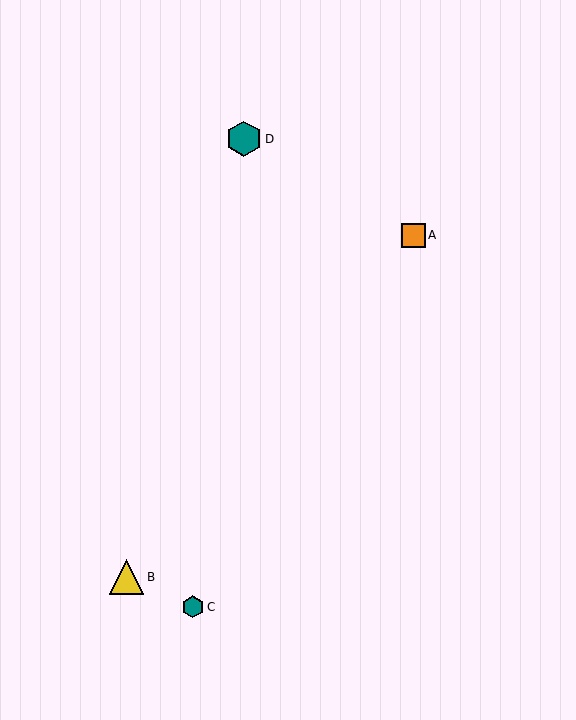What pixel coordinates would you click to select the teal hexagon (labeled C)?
Click at (193, 607) to select the teal hexagon C.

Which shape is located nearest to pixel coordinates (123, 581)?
The yellow triangle (labeled B) at (126, 577) is nearest to that location.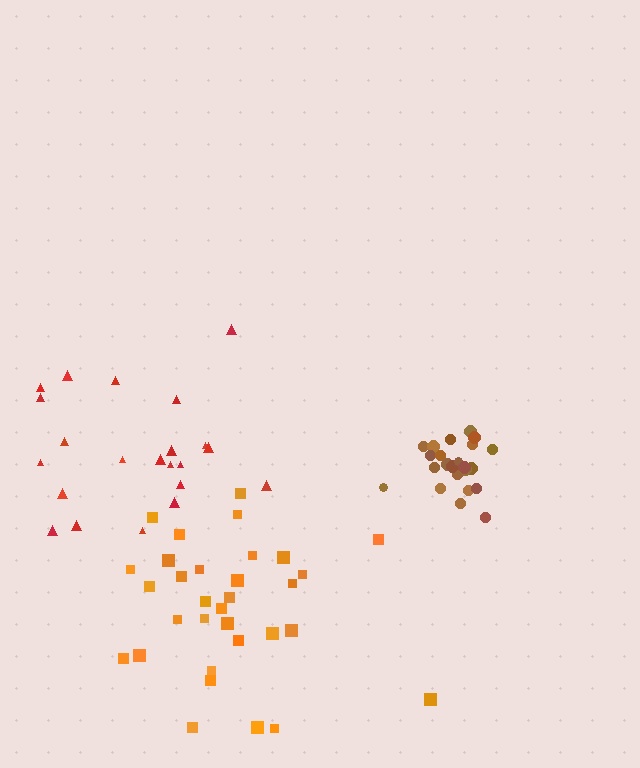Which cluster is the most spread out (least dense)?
Red.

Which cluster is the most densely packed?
Brown.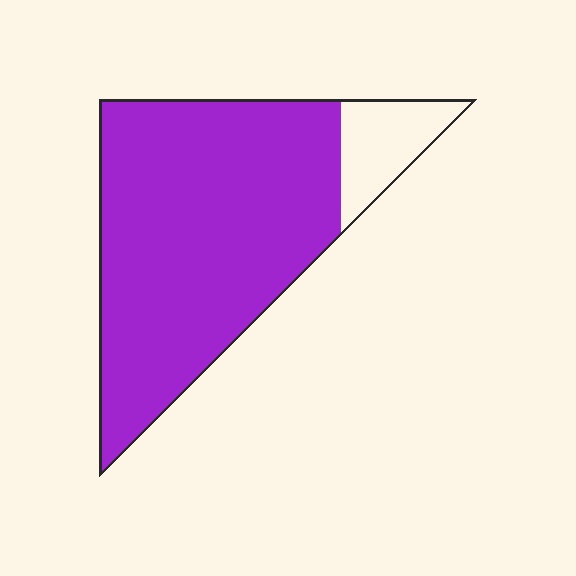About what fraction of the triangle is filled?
About seven eighths (7/8).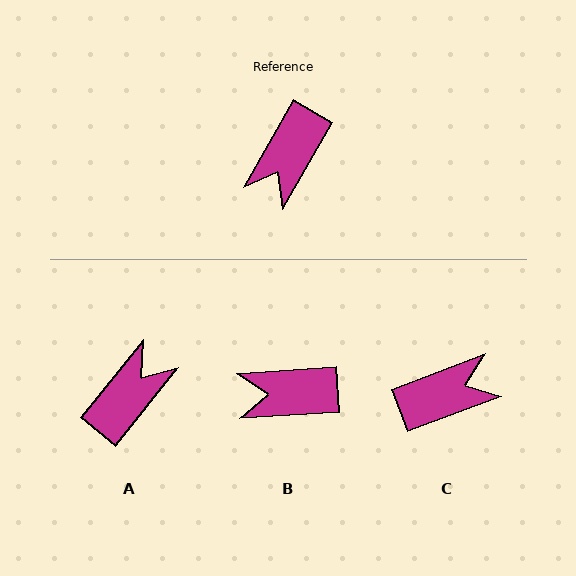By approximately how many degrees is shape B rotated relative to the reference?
Approximately 56 degrees clockwise.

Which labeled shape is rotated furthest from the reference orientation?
A, about 171 degrees away.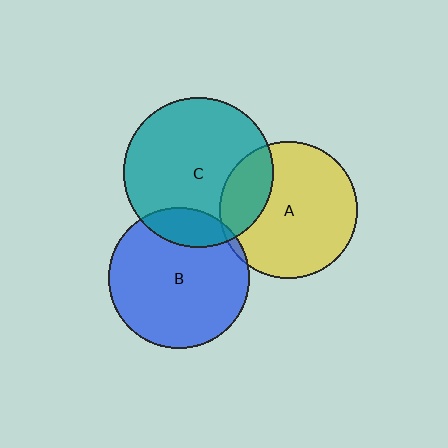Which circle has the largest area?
Circle C (teal).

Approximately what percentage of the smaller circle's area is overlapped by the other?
Approximately 25%.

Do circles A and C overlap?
Yes.